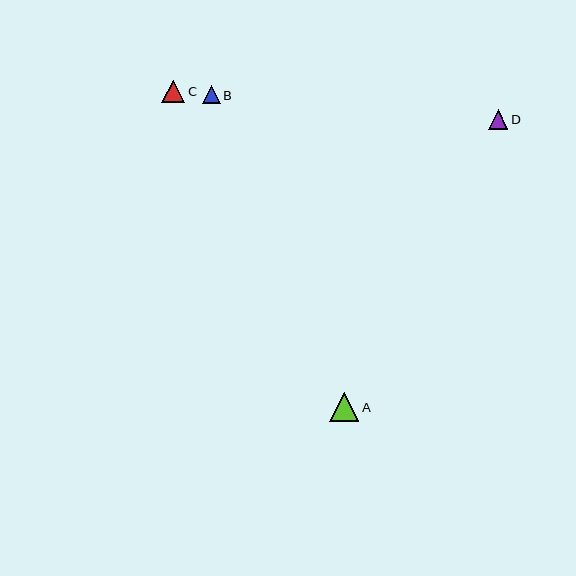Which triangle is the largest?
Triangle A is the largest with a size of approximately 29 pixels.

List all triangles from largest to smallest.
From largest to smallest: A, C, D, B.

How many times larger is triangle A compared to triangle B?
Triangle A is approximately 1.6 times the size of triangle B.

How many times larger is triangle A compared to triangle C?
Triangle A is approximately 1.3 times the size of triangle C.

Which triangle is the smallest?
Triangle B is the smallest with a size of approximately 18 pixels.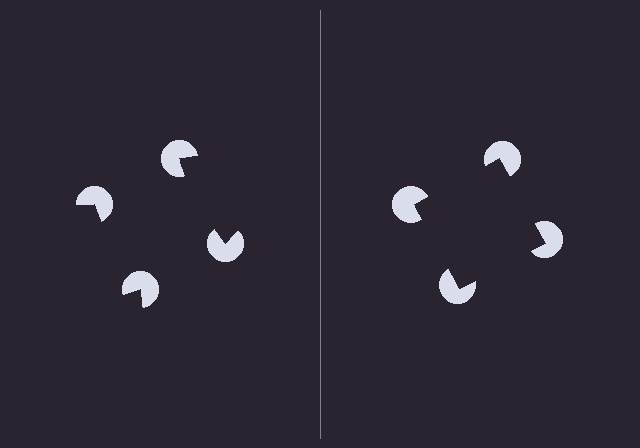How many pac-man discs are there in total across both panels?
8 — 4 on each side.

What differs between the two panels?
The pac-man discs are positioned identically on both sides; only the wedge orientations differ. On the right they align to a square; on the left they are misaligned.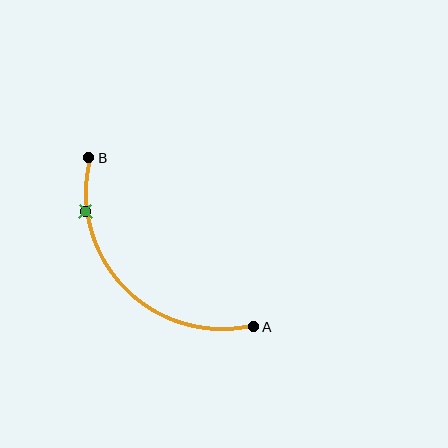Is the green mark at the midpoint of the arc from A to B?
No. The green mark lies on the arc but is closer to endpoint B. The arc midpoint would be at the point on the curve equidistant along the arc from both A and B.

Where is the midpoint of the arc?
The arc midpoint is the point on the curve farthest from the straight line joining A and B. It sits below and to the left of that line.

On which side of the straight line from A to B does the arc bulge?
The arc bulges below and to the left of the straight line connecting A and B.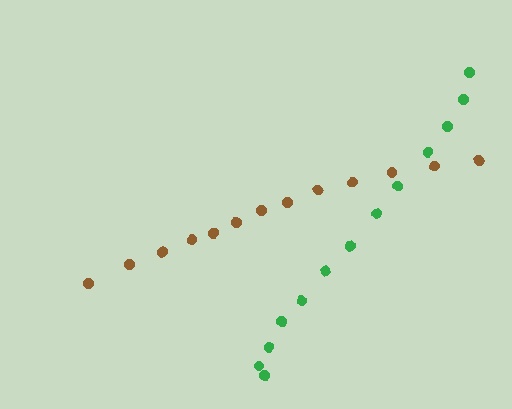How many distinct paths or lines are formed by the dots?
There are 2 distinct paths.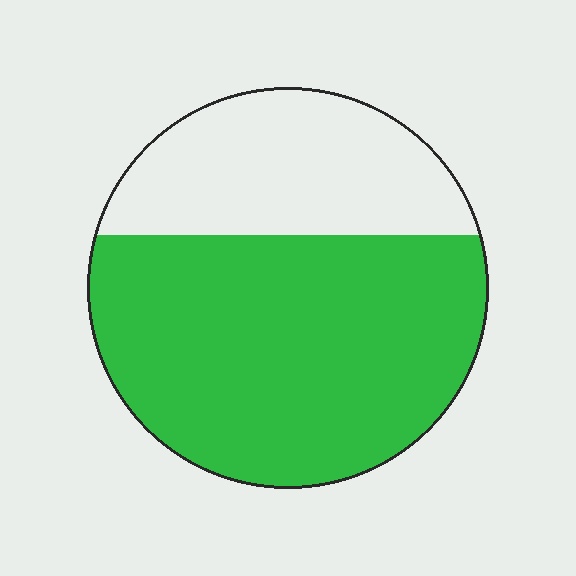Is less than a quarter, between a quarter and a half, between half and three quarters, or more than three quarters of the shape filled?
Between half and three quarters.